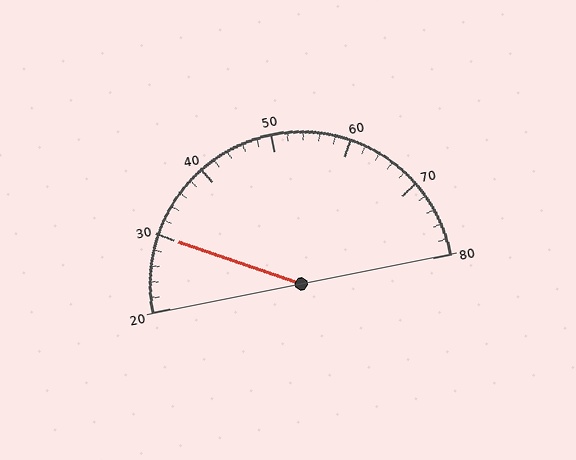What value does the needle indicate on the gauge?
The needle indicates approximately 30.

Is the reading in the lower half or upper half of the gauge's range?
The reading is in the lower half of the range (20 to 80).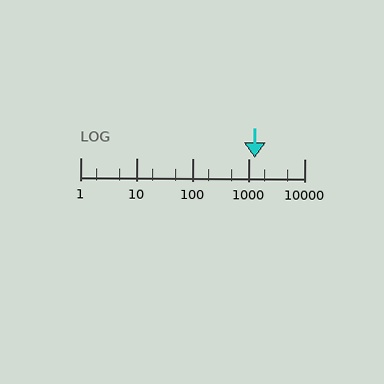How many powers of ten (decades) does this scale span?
The scale spans 4 decades, from 1 to 10000.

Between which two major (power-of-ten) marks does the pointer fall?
The pointer is between 1000 and 10000.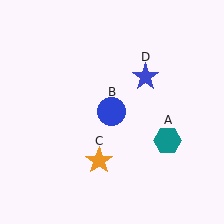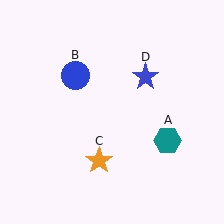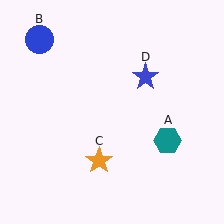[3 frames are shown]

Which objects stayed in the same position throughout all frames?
Teal hexagon (object A) and orange star (object C) and blue star (object D) remained stationary.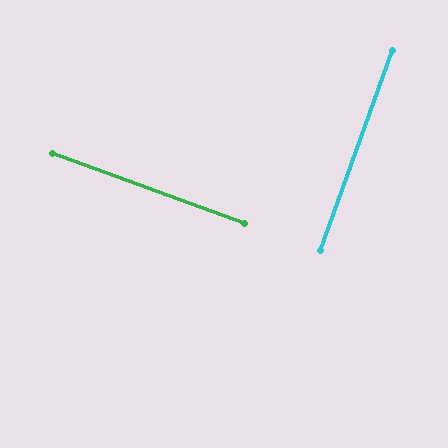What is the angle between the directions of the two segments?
Approximately 90 degrees.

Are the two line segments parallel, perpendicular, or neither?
Perpendicular — they meet at approximately 90°.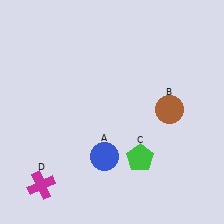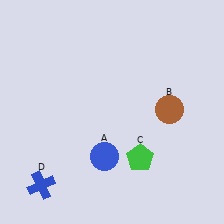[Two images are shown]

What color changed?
The cross (D) changed from magenta in Image 1 to blue in Image 2.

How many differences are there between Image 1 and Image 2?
There is 1 difference between the two images.